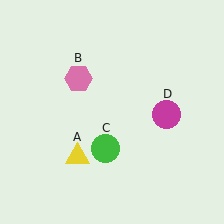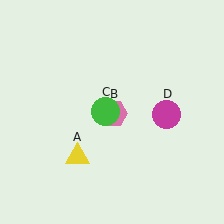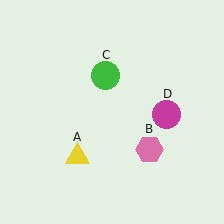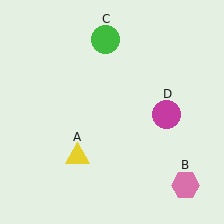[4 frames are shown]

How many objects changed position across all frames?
2 objects changed position: pink hexagon (object B), green circle (object C).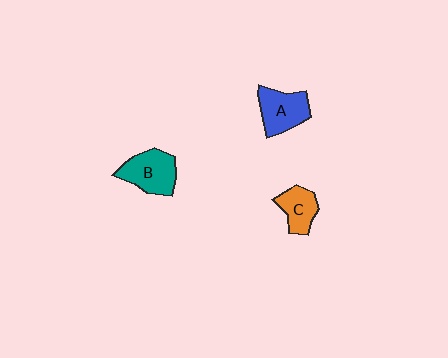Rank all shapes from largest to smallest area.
From largest to smallest: B (teal), A (blue), C (orange).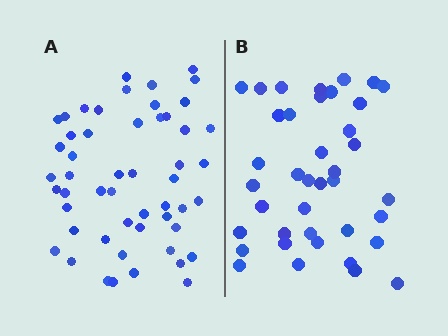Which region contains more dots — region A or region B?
Region A (the left region) has more dots.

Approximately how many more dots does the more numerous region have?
Region A has approximately 15 more dots than region B.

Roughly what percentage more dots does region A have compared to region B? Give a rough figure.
About 35% more.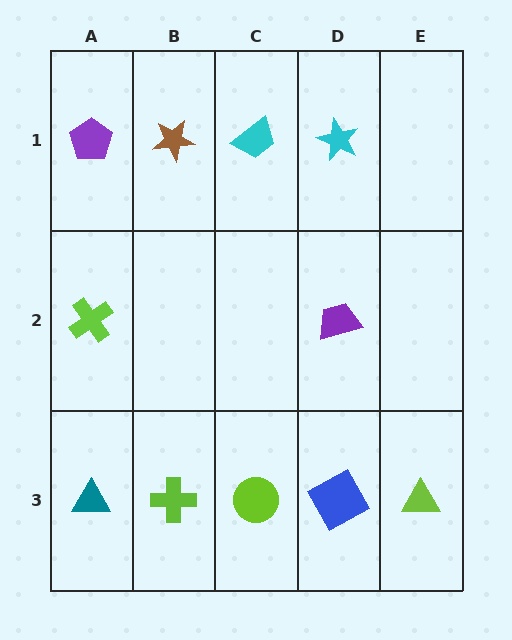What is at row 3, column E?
A lime triangle.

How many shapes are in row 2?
2 shapes.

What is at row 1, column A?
A purple pentagon.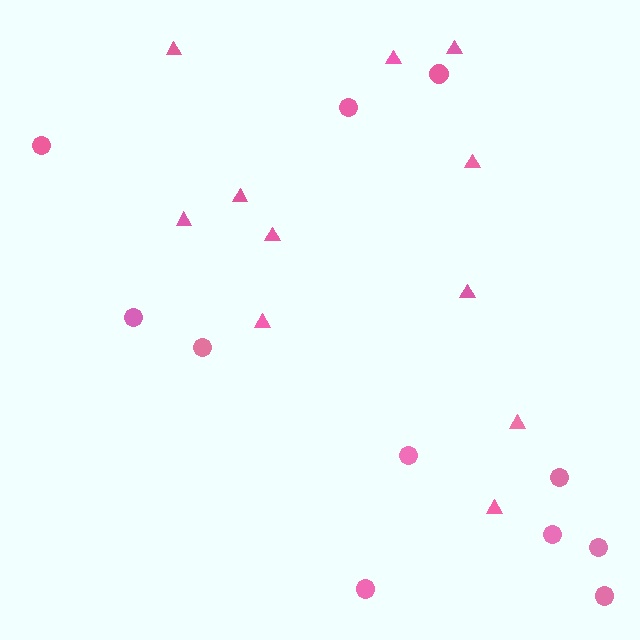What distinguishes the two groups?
There are 2 groups: one group of circles (11) and one group of triangles (11).